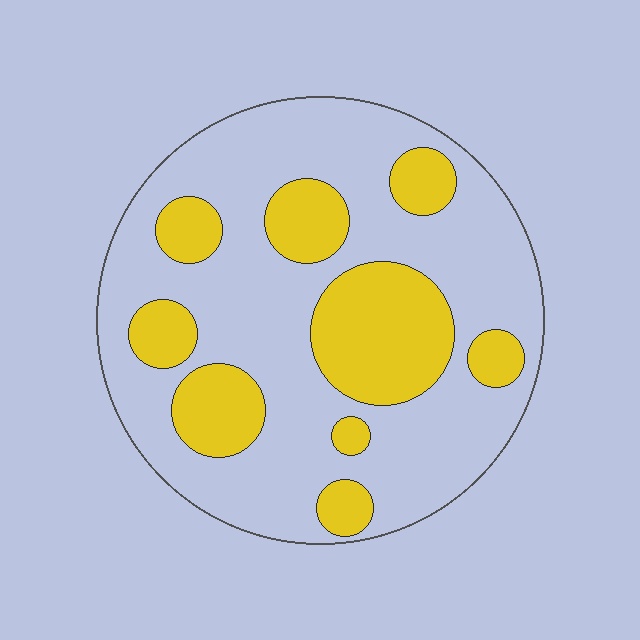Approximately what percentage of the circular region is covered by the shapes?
Approximately 30%.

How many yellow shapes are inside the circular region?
9.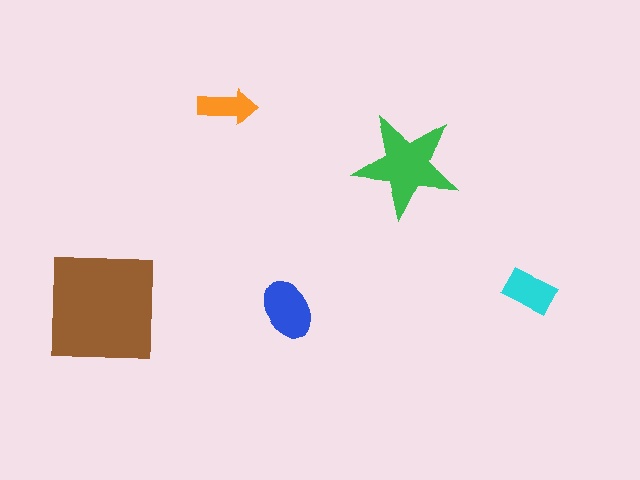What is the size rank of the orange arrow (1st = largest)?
5th.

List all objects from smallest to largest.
The orange arrow, the cyan rectangle, the blue ellipse, the green star, the brown square.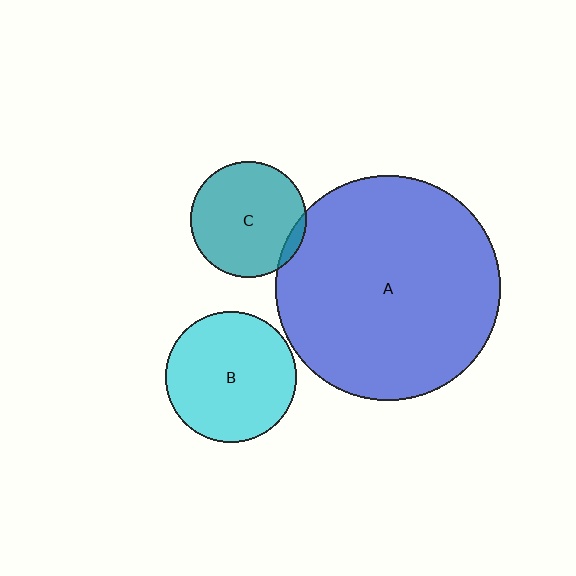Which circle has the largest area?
Circle A (blue).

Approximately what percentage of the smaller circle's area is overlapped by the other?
Approximately 5%.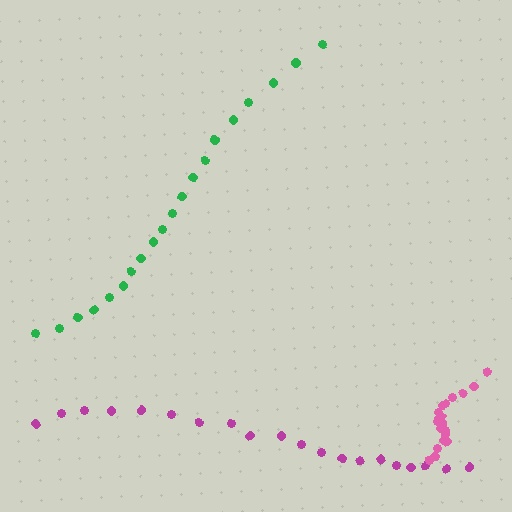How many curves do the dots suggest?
There are 3 distinct paths.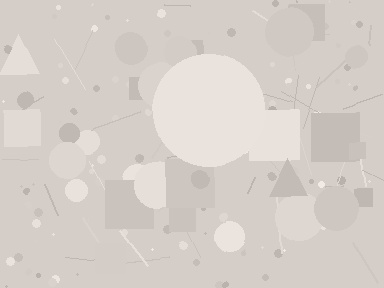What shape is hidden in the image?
A circle is hidden in the image.